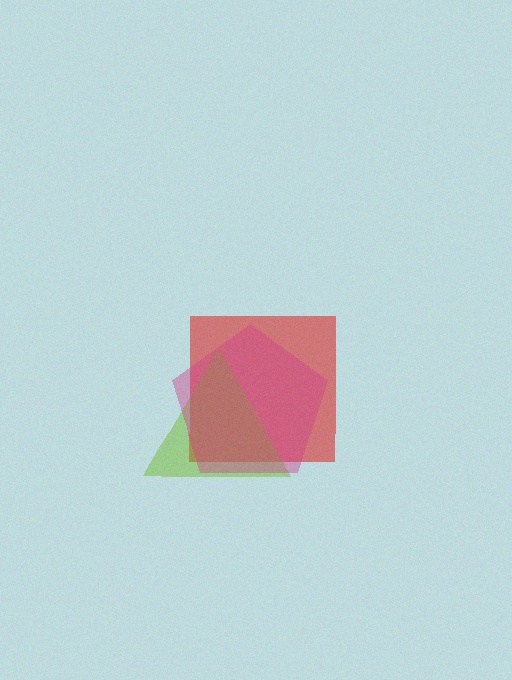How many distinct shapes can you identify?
There are 3 distinct shapes: a red square, a lime triangle, a magenta pentagon.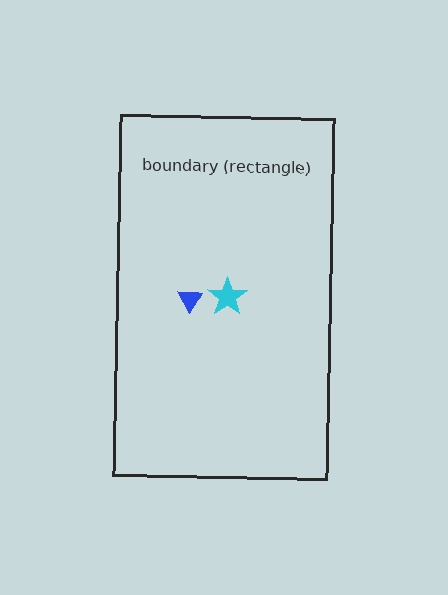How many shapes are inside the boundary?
2 inside, 0 outside.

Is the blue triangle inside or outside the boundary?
Inside.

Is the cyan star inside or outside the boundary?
Inside.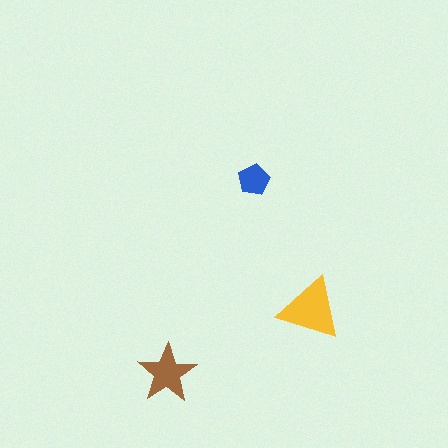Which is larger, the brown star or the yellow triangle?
The yellow triangle.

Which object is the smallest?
The blue pentagon.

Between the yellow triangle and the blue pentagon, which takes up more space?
The yellow triangle.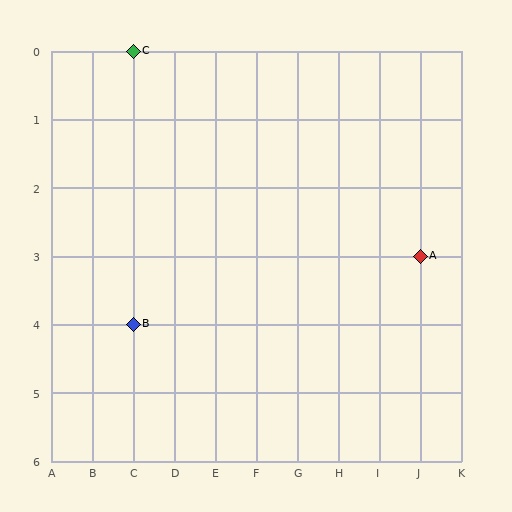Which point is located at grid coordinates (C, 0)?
Point C is at (C, 0).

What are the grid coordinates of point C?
Point C is at grid coordinates (C, 0).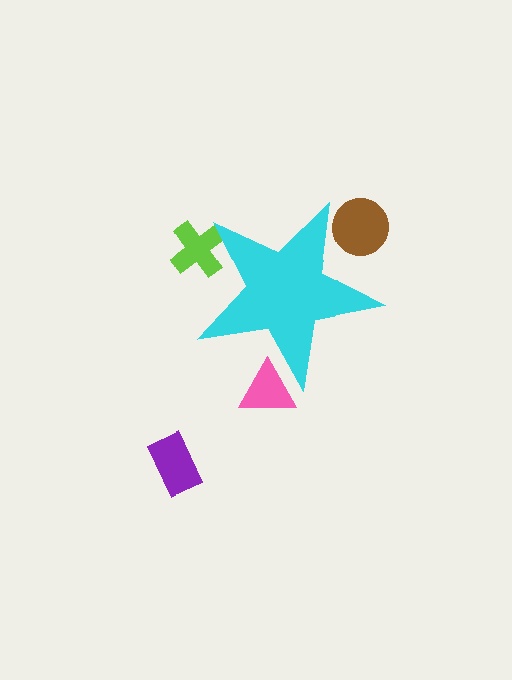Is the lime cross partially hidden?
Yes, the lime cross is partially hidden behind the cyan star.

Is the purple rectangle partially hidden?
No, the purple rectangle is fully visible.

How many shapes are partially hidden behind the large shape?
3 shapes are partially hidden.